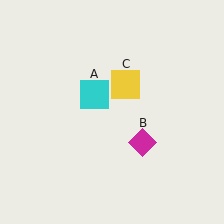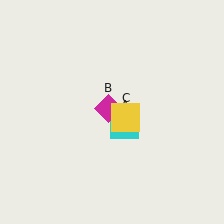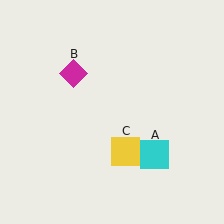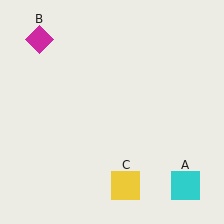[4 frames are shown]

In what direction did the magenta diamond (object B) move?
The magenta diamond (object B) moved up and to the left.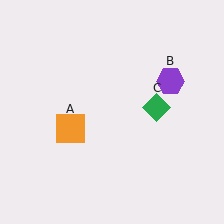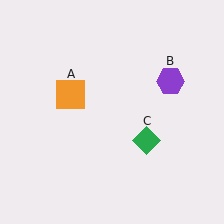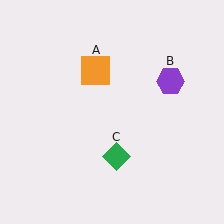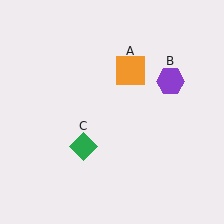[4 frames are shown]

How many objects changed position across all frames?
2 objects changed position: orange square (object A), green diamond (object C).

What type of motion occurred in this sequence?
The orange square (object A), green diamond (object C) rotated clockwise around the center of the scene.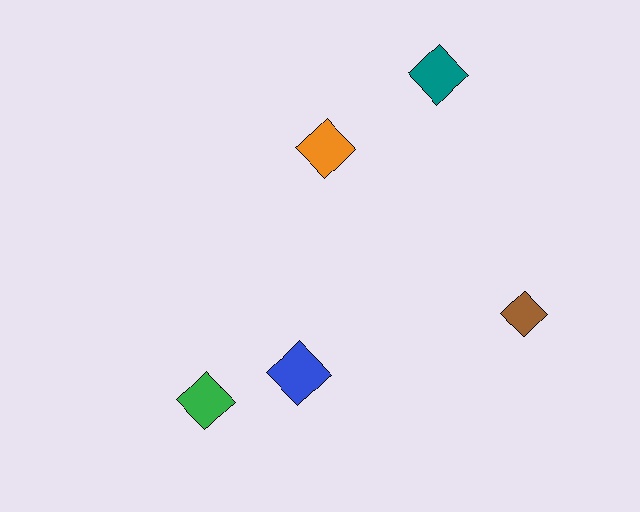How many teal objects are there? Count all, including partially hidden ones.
There is 1 teal object.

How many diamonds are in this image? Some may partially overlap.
There are 5 diamonds.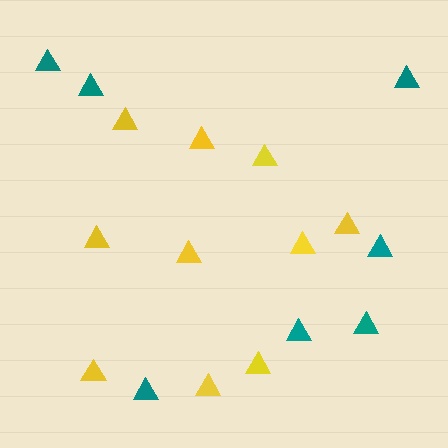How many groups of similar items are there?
There are 2 groups: one group of teal triangles (7) and one group of yellow triangles (10).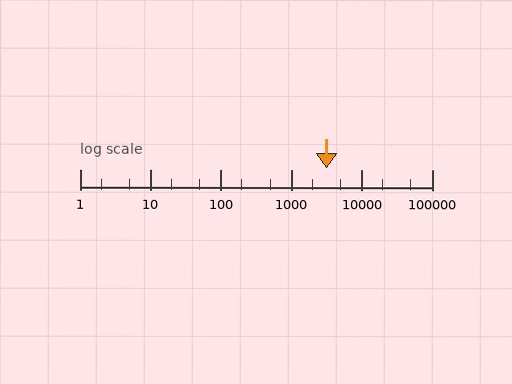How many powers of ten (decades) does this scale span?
The scale spans 5 decades, from 1 to 100000.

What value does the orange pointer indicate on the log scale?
The pointer indicates approximately 3200.